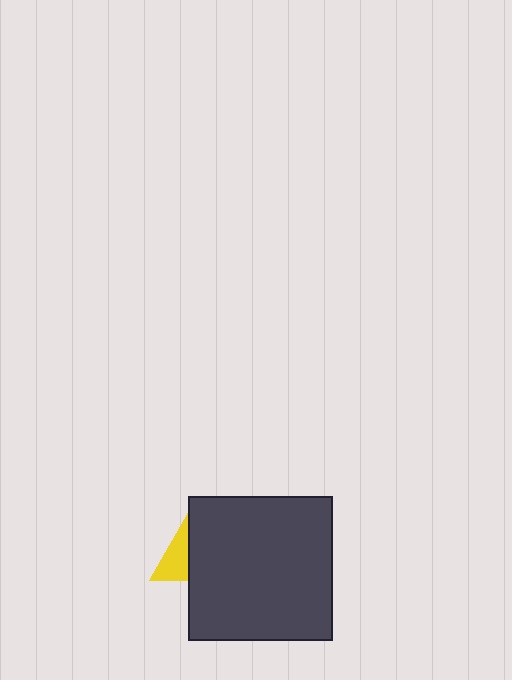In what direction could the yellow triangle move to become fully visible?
The yellow triangle could move left. That would shift it out from behind the dark gray square entirely.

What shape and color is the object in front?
The object in front is a dark gray square.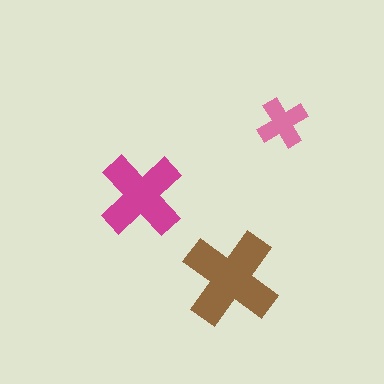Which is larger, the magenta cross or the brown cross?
The brown one.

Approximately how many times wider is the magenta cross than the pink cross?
About 1.5 times wider.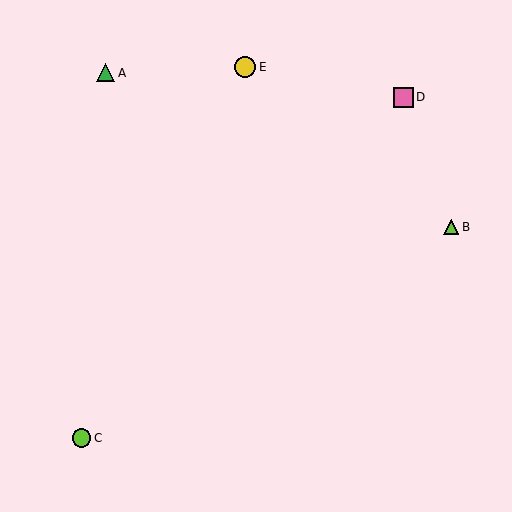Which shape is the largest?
The yellow circle (labeled E) is the largest.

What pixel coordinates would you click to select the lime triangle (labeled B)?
Click at (451, 227) to select the lime triangle B.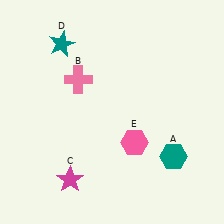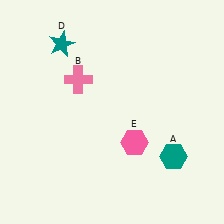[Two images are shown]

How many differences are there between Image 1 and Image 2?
There is 1 difference between the two images.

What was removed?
The magenta star (C) was removed in Image 2.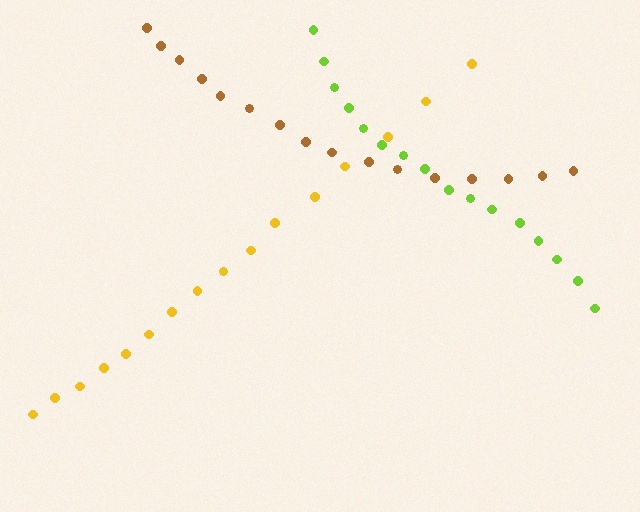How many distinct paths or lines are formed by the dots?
There are 3 distinct paths.